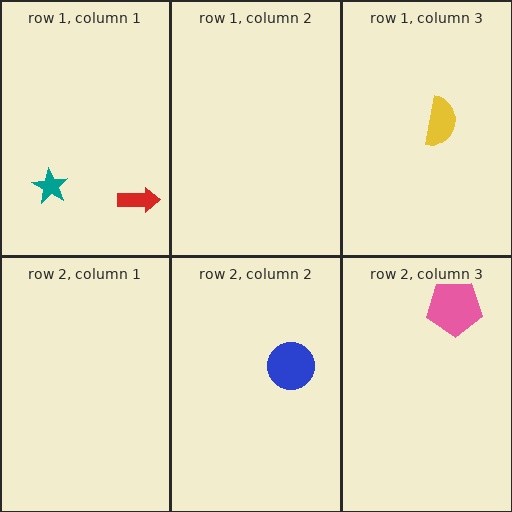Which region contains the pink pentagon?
The row 2, column 3 region.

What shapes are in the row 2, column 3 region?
The pink pentagon.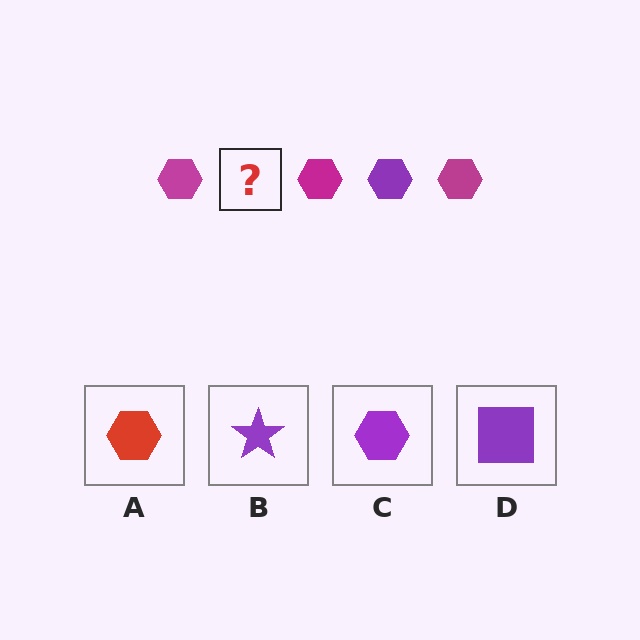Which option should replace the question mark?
Option C.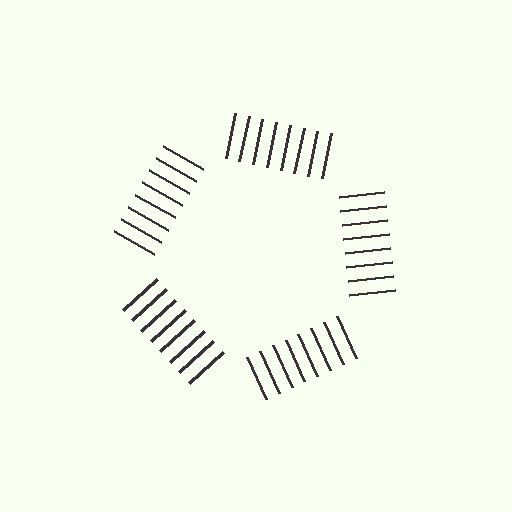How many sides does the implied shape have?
5 sides — the line-ends trace a pentagon.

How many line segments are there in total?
40 — 8 along each of the 5 edges.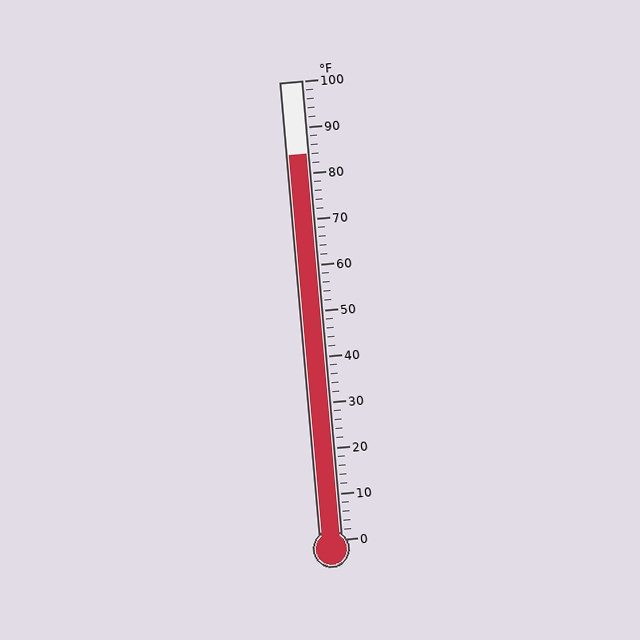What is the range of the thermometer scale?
The thermometer scale ranges from 0°F to 100°F.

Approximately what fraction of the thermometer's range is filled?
The thermometer is filled to approximately 85% of its range.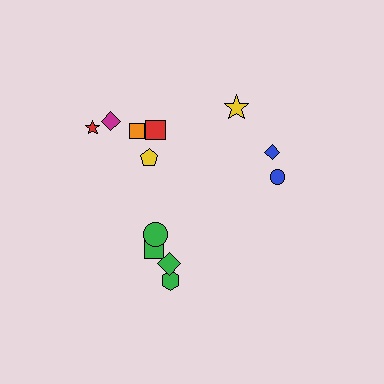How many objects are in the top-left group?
There are 5 objects.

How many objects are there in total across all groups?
There are 12 objects.